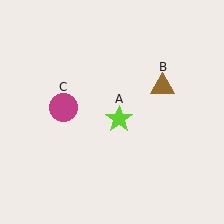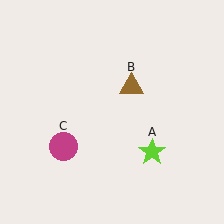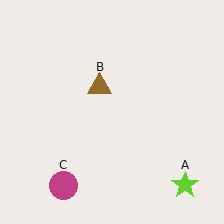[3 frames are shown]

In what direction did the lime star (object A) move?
The lime star (object A) moved down and to the right.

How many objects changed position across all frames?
3 objects changed position: lime star (object A), brown triangle (object B), magenta circle (object C).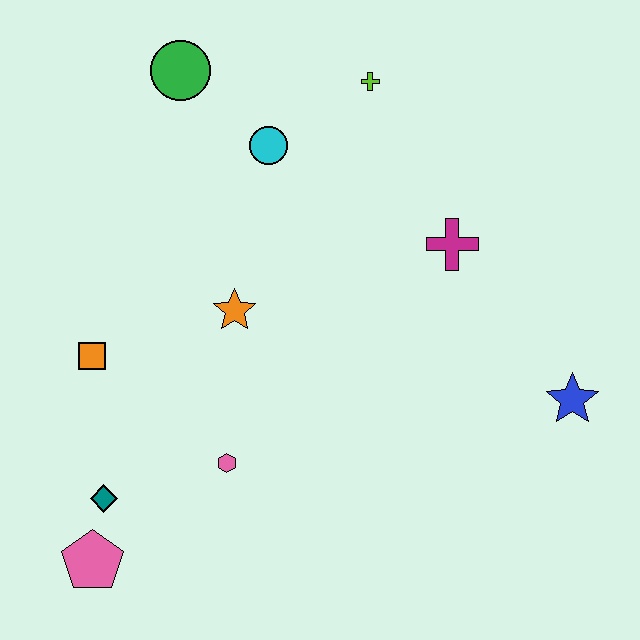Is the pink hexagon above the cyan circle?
No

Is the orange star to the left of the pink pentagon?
No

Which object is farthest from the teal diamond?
The lime cross is farthest from the teal diamond.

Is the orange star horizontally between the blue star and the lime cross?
No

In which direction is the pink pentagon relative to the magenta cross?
The pink pentagon is to the left of the magenta cross.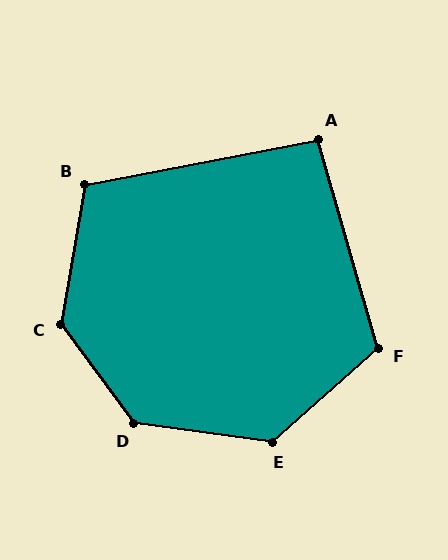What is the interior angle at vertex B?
Approximately 110 degrees (obtuse).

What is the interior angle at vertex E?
Approximately 131 degrees (obtuse).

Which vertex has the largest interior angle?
D, at approximately 134 degrees.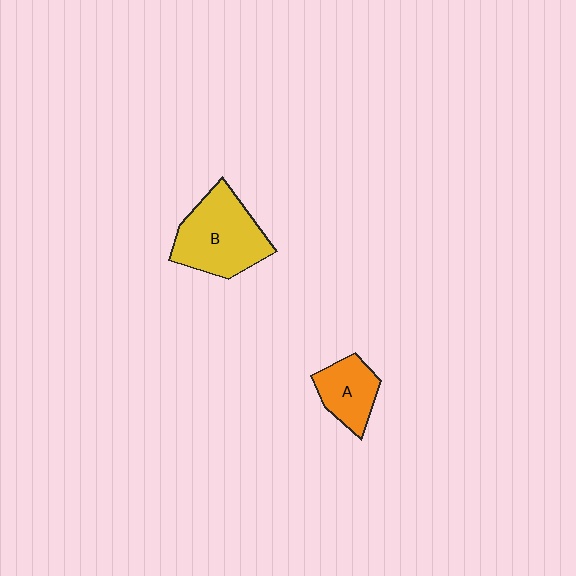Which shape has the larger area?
Shape B (yellow).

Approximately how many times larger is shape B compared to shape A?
Approximately 1.8 times.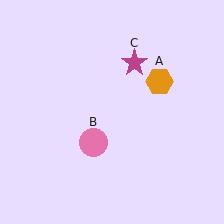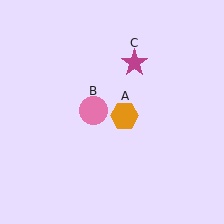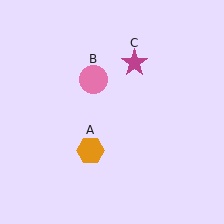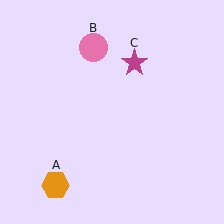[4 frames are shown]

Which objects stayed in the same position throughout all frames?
Magenta star (object C) remained stationary.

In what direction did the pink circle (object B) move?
The pink circle (object B) moved up.